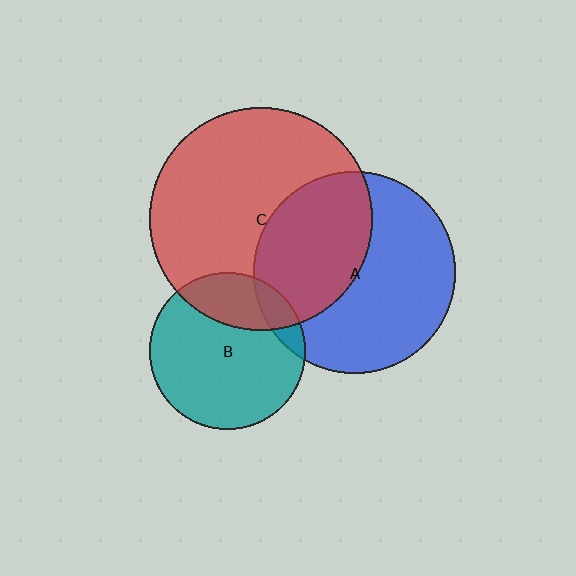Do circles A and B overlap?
Yes.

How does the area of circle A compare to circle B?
Approximately 1.7 times.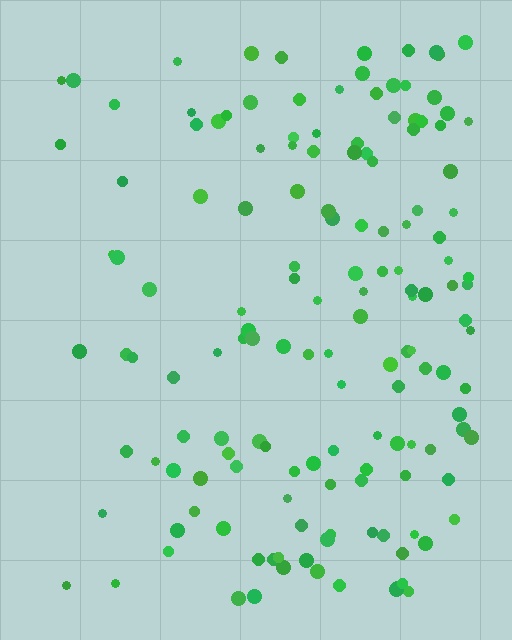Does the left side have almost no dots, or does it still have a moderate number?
Still a moderate number, just noticeably fewer than the right.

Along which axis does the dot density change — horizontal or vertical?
Horizontal.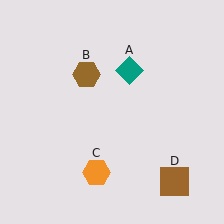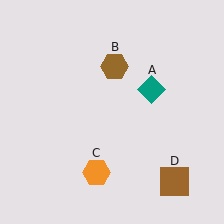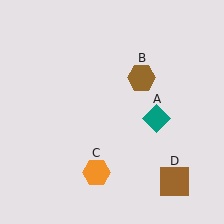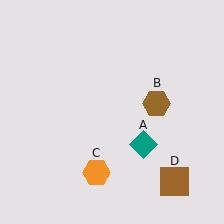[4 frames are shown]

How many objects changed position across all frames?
2 objects changed position: teal diamond (object A), brown hexagon (object B).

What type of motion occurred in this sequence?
The teal diamond (object A), brown hexagon (object B) rotated clockwise around the center of the scene.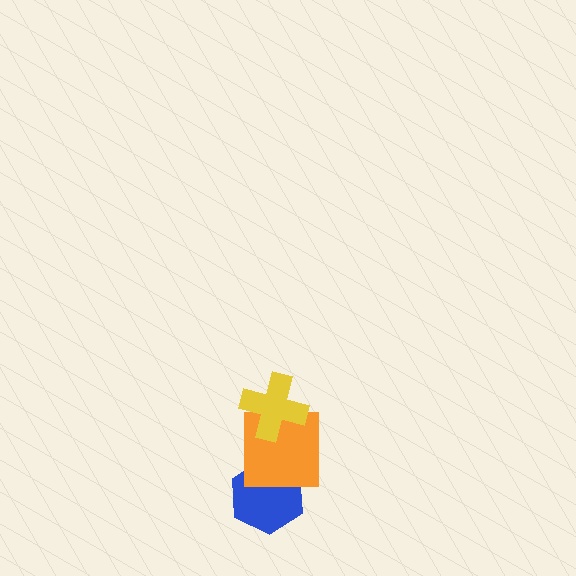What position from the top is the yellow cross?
The yellow cross is 1st from the top.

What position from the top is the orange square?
The orange square is 2nd from the top.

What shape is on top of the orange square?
The yellow cross is on top of the orange square.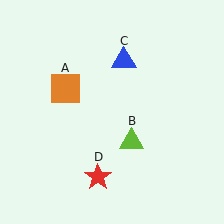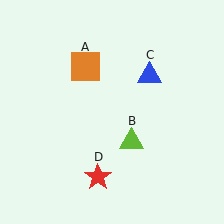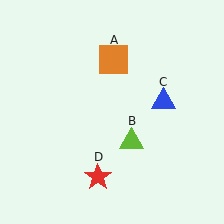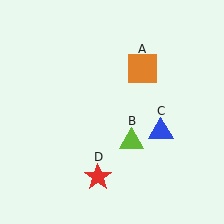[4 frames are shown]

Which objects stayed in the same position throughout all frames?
Lime triangle (object B) and red star (object D) remained stationary.